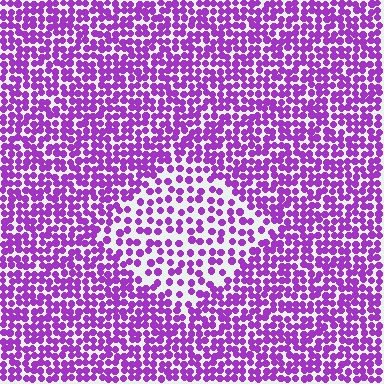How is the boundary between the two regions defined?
The boundary is defined by a change in element density (approximately 1.9x ratio). All elements are the same color, size, and shape.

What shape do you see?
I see a diamond.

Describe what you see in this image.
The image contains small purple elements arranged at two different densities. A diamond-shaped region is visible where the elements are less densely packed than the surrounding area.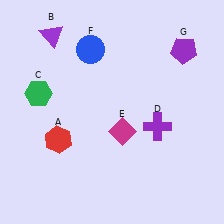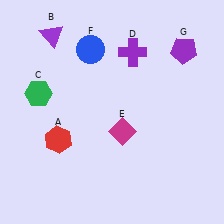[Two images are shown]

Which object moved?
The purple cross (D) moved up.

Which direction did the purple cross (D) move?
The purple cross (D) moved up.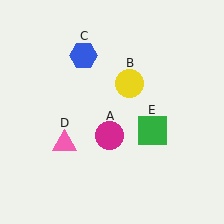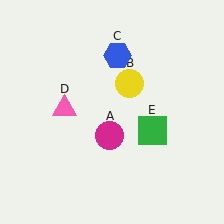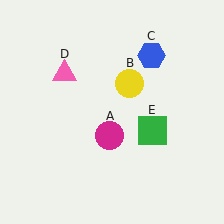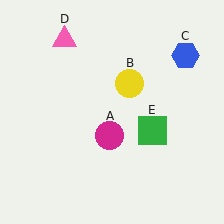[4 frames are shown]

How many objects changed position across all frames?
2 objects changed position: blue hexagon (object C), pink triangle (object D).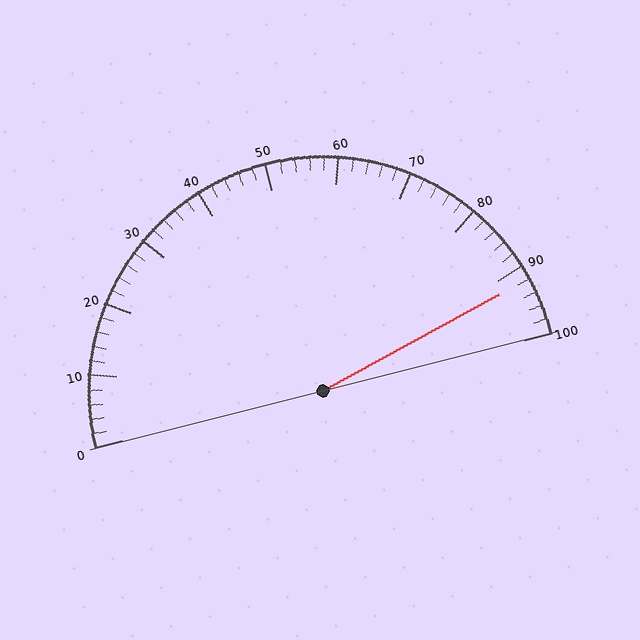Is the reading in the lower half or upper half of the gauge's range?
The reading is in the upper half of the range (0 to 100).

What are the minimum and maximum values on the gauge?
The gauge ranges from 0 to 100.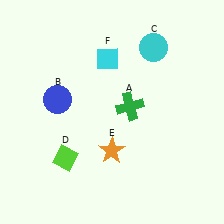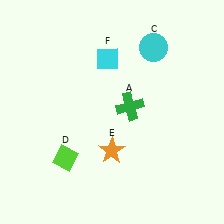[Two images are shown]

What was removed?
The blue circle (B) was removed in Image 2.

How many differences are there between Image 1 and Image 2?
There is 1 difference between the two images.